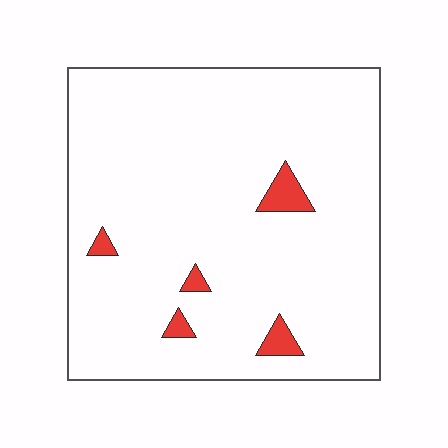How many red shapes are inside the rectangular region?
5.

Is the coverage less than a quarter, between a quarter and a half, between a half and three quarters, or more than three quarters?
Less than a quarter.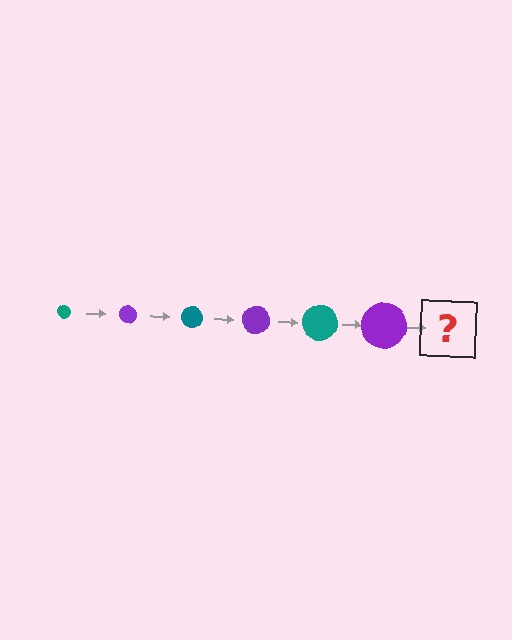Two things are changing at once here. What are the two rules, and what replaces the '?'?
The two rules are that the circle grows larger each step and the color cycles through teal and purple. The '?' should be a teal circle, larger than the previous one.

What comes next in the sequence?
The next element should be a teal circle, larger than the previous one.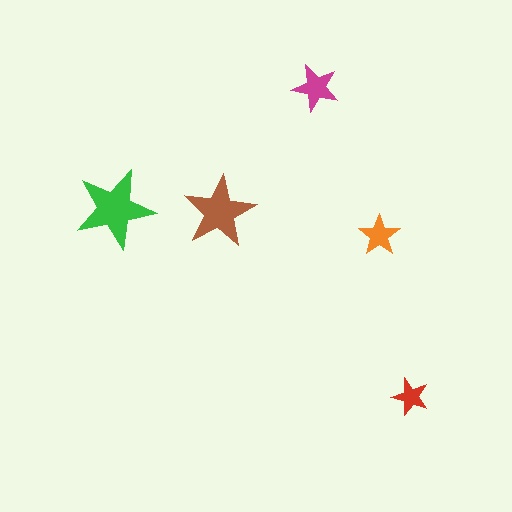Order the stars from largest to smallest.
the green one, the brown one, the magenta one, the orange one, the red one.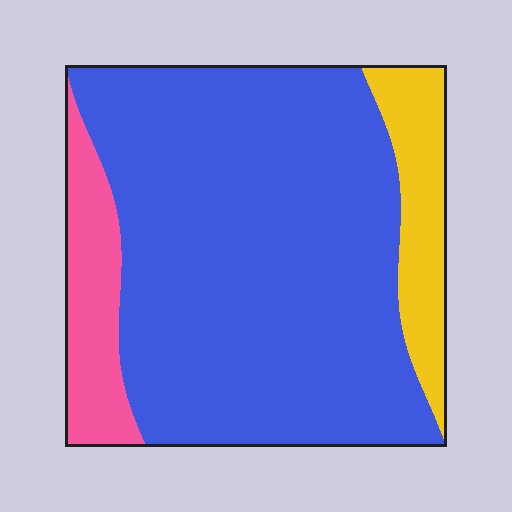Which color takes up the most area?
Blue, at roughly 75%.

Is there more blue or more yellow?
Blue.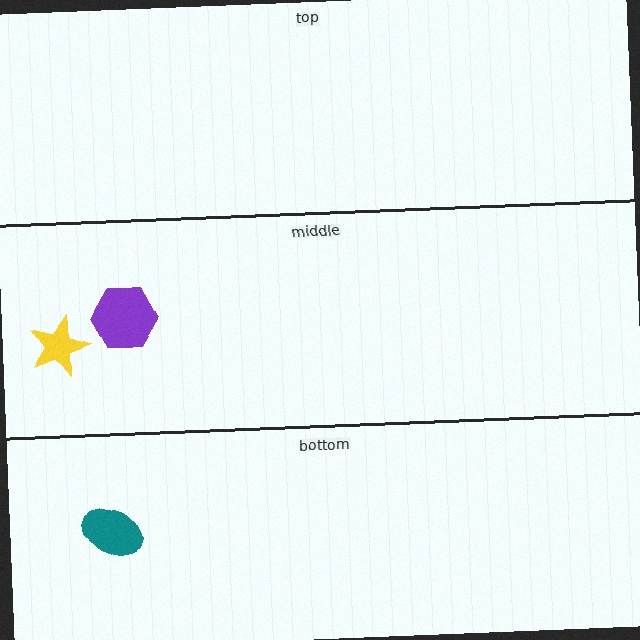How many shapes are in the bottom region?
1.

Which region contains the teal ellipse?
The bottom region.